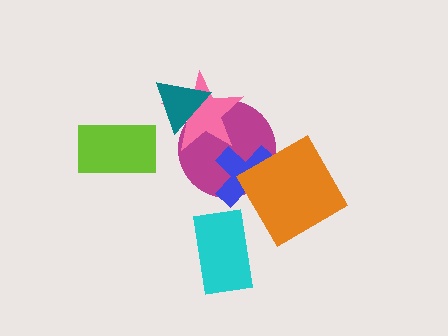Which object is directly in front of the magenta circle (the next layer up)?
The pink star is directly in front of the magenta circle.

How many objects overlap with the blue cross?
2 objects overlap with the blue cross.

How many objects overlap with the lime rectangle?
0 objects overlap with the lime rectangle.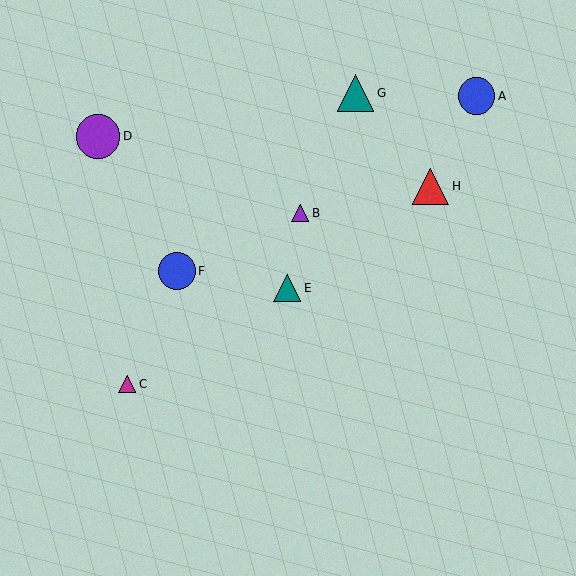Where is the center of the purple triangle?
The center of the purple triangle is at (300, 213).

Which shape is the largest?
The purple circle (labeled D) is the largest.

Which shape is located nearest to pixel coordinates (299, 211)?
The purple triangle (labeled B) at (300, 213) is nearest to that location.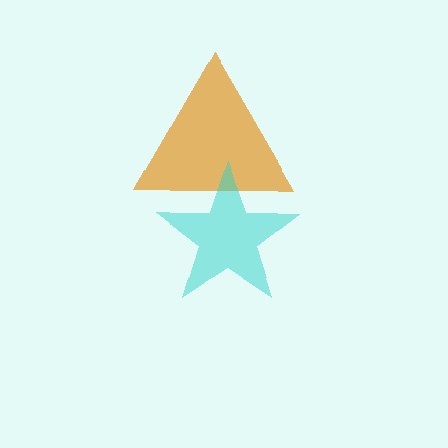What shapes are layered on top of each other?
The layered shapes are: an orange triangle, a cyan star.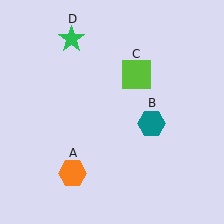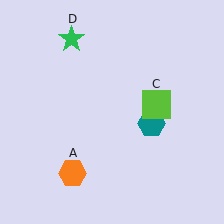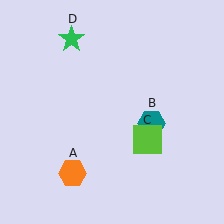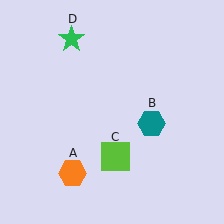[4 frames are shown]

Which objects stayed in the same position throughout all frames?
Orange hexagon (object A) and teal hexagon (object B) and green star (object D) remained stationary.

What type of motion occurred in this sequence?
The lime square (object C) rotated clockwise around the center of the scene.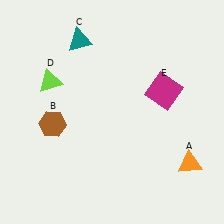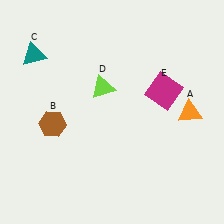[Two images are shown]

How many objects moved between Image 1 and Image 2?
3 objects moved between the two images.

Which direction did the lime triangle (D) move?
The lime triangle (D) moved right.